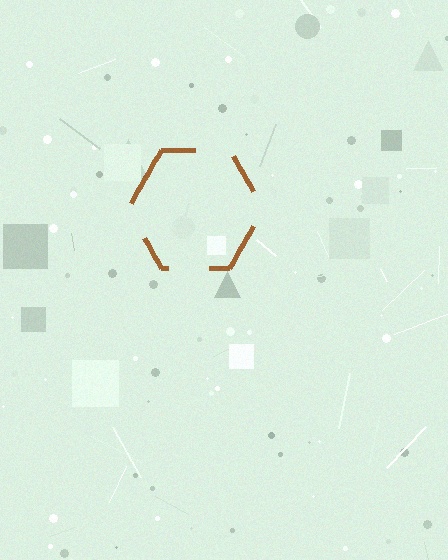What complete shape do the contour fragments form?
The contour fragments form a hexagon.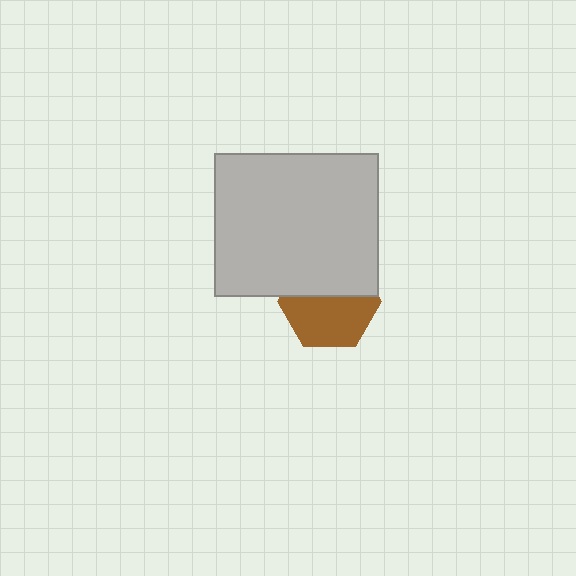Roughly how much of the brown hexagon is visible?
About half of it is visible (roughly 55%).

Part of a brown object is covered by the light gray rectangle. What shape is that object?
It is a hexagon.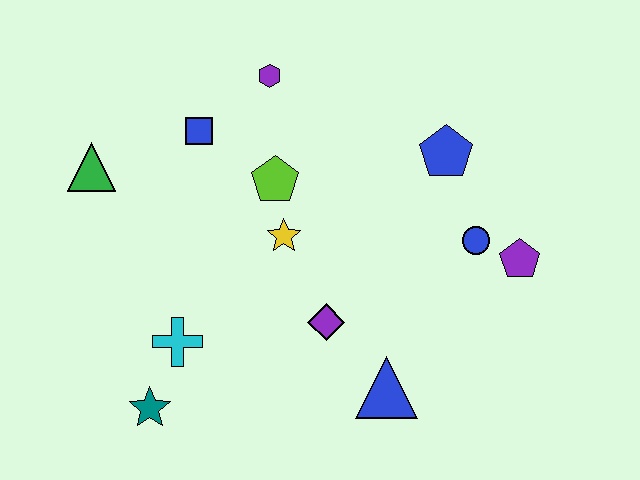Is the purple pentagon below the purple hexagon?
Yes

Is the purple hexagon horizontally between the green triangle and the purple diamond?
Yes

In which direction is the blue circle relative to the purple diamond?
The blue circle is to the right of the purple diamond.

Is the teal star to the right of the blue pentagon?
No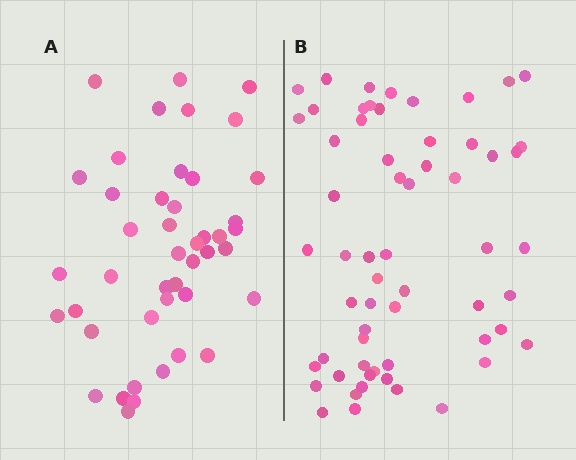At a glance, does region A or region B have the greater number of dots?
Region B (the right region) has more dots.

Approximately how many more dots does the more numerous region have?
Region B has approximately 15 more dots than region A.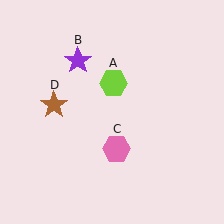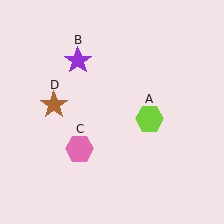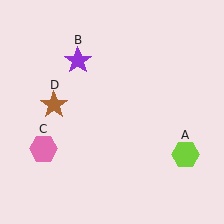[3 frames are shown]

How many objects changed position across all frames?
2 objects changed position: lime hexagon (object A), pink hexagon (object C).